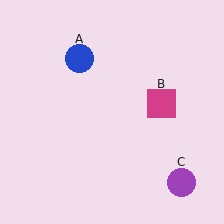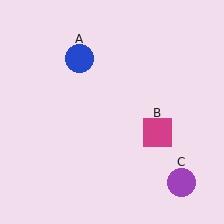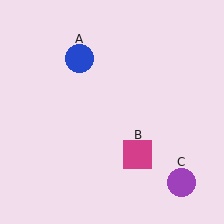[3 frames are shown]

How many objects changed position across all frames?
1 object changed position: magenta square (object B).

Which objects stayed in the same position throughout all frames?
Blue circle (object A) and purple circle (object C) remained stationary.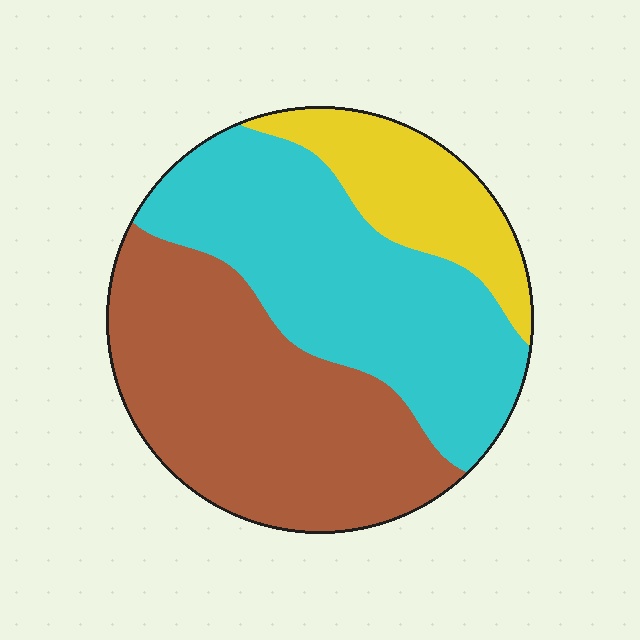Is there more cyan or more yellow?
Cyan.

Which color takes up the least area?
Yellow, at roughly 15%.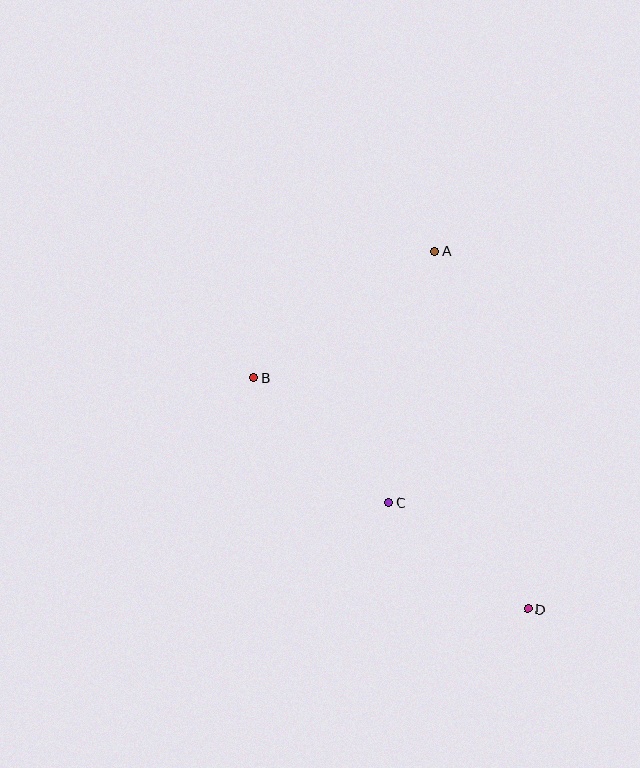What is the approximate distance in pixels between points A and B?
The distance between A and B is approximately 221 pixels.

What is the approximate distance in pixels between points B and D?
The distance between B and D is approximately 358 pixels.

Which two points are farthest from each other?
Points A and D are farthest from each other.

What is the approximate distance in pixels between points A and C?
The distance between A and C is approximately 255 pixels.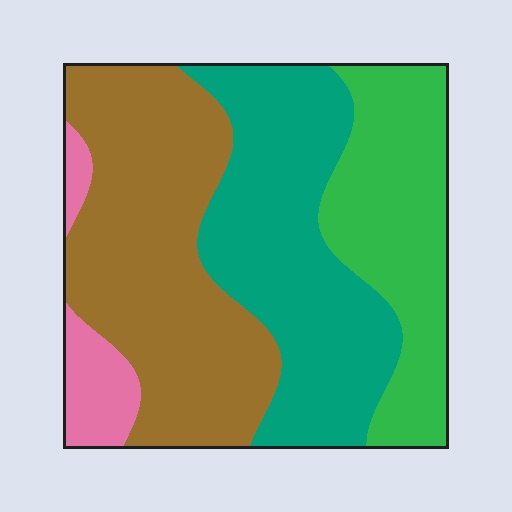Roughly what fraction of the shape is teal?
Teal takes up about one third (1/3) of the shape.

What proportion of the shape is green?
Green covers around 25% of the shape.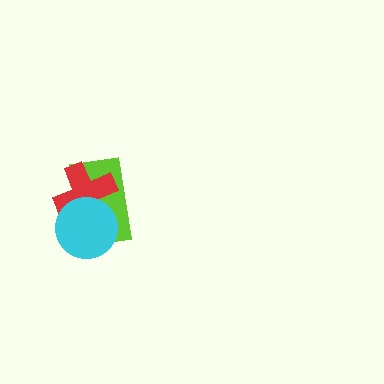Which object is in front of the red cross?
The cyan circle is in front of the red cross.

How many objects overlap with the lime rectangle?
2 objects overlap with the lime rectangle.